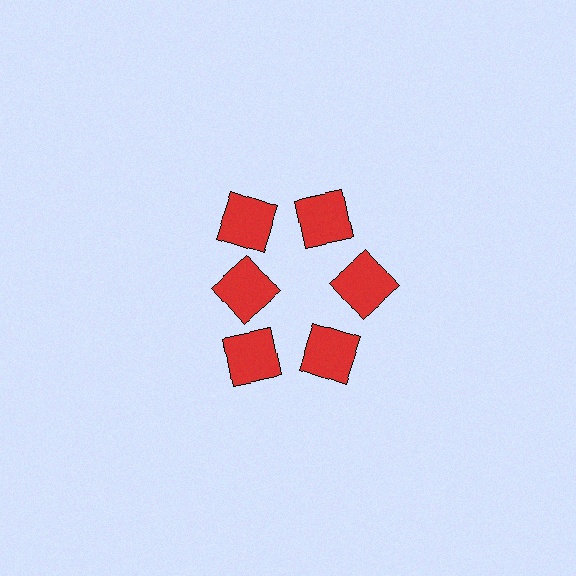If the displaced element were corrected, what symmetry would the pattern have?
It would have 6-fold rotational symmetry — the pattern would map onto itself every 60 degrees.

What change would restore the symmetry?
The symmetry would be restored by moving it outward, back onto the ring so that all 6 squares sit at equal angles and equal distance from the center.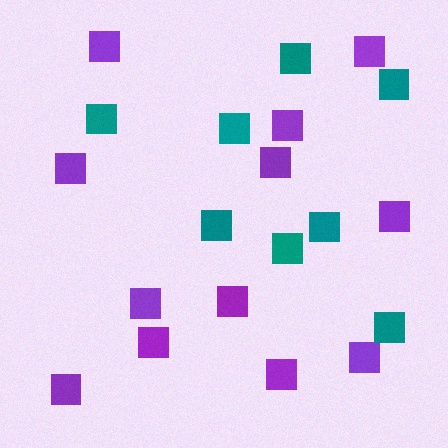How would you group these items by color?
There are 2 groups: one group of purple squares (12) and one group of teal squares (8).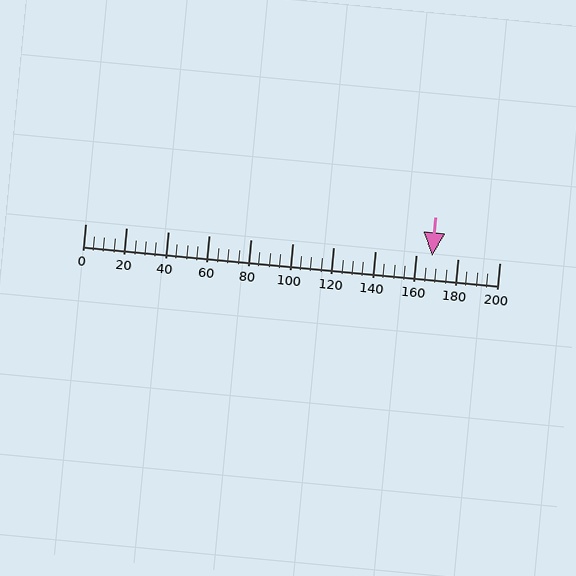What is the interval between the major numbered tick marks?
The major tick marks are spaced 20 units apart.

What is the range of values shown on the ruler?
The ruler shows values from 0 to 200.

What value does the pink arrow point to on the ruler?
The pink arrow points to approximately 168.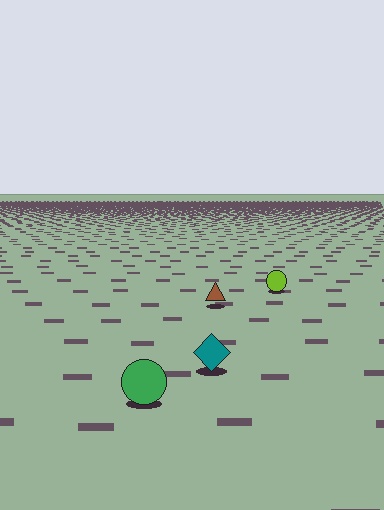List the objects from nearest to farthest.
From nearest to farthest: the green circle, the teal diamond, the brown triangle, the lime circle.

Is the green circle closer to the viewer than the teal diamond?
Yes. The green circle is closer — you can tell from the texture gradient: the ground texture is coarser near it.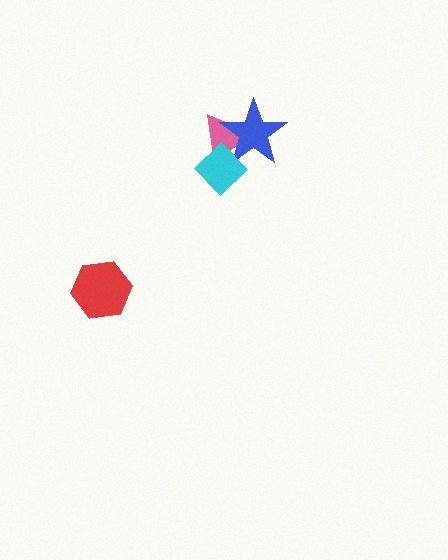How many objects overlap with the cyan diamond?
2 objects overlap with the cyan diamond.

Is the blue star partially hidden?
Yes, it is partially covered by another shape.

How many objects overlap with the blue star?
2 objects overlap with the blue star.